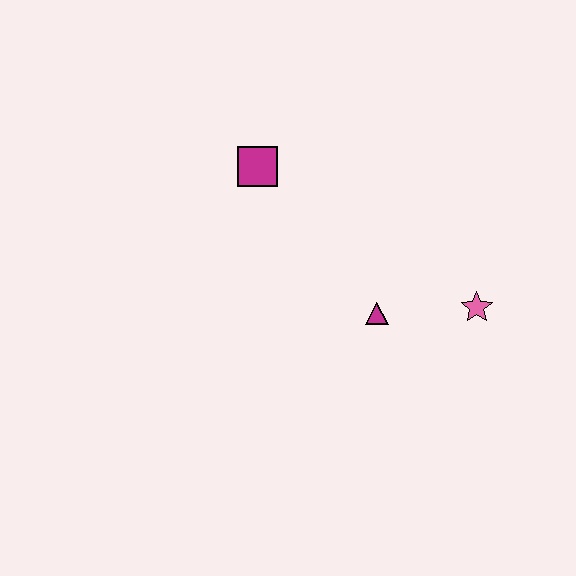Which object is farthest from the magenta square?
The pink star is farthest from the magenta square.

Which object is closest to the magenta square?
The magenta triangle is closest to the magenta square.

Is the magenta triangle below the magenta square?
Yes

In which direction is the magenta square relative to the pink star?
The magenta square is to the left of the pink star.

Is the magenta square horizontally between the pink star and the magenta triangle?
No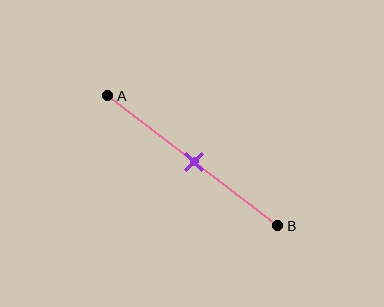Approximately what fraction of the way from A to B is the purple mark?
The purple mark is approximately 50% of the way from A to B.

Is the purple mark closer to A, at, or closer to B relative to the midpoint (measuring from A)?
The purple mark is approximately at the midpoint of segment AB.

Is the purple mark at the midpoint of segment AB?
Yes, the mark is approximately at the midpoint.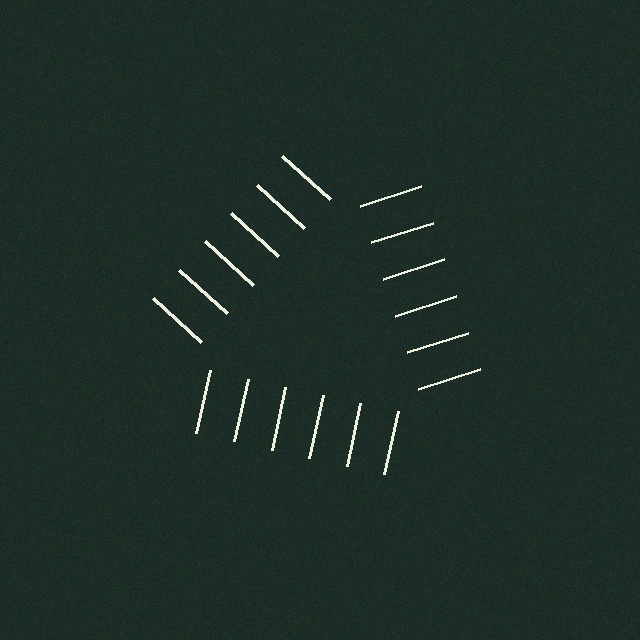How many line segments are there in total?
18 — 6 along each of the 3 edges.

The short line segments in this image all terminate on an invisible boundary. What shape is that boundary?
An illusory triangle — the line segments terminate on its edges but no continuous stroke is drawn.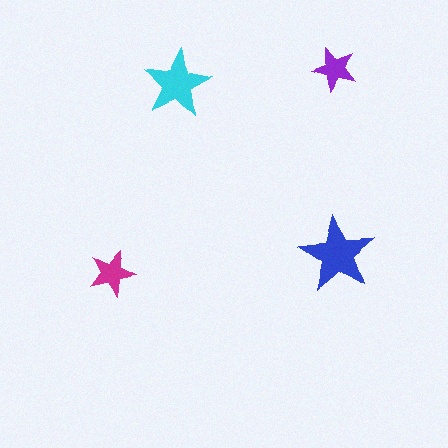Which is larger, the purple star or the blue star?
The blue one.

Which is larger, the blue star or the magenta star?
The blue one.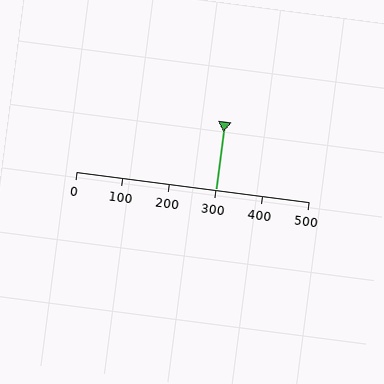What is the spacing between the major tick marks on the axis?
The major ticks are spaced 100 apart.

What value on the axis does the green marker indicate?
The marker indicates approximately 300.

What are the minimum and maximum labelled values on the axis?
The axis runs from 0 to 500.